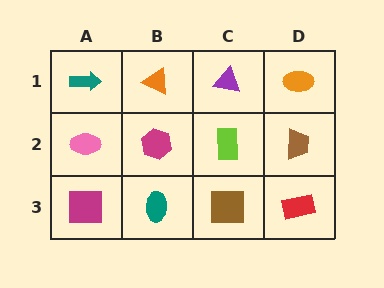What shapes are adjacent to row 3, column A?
A pink ellipse (row 2, column A), a teal ellipse (row 3, column B).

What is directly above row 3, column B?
A magenta hexagon.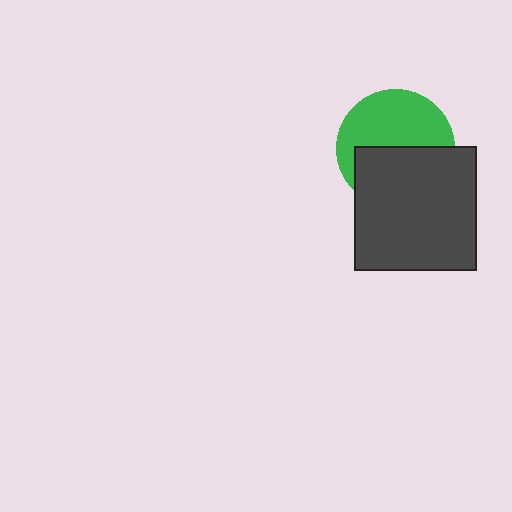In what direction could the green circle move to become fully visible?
The green circle could move up. That would shift it out from behind the dark gray rectangle entirely.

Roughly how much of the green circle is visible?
About half of it is visible (roughly 52%).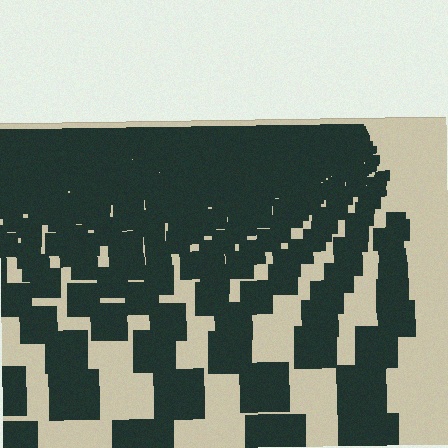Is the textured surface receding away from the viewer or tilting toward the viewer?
The surface is receding away from the viewer. Texture elements get smaller and denser toward the top.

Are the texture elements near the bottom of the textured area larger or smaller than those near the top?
Larger. Near the bottom, elements are closer to the viewer and appear at a bigger on-screen size.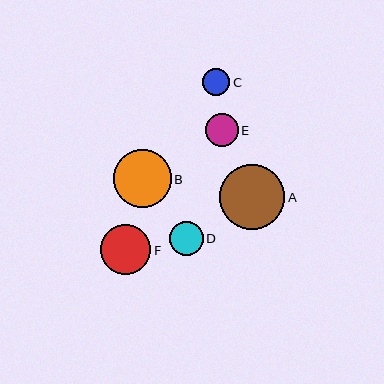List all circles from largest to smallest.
From largest to smallest: A, B, F, D, E, C.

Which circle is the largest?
Circle A is the largest with a size of approximately 65 pixels.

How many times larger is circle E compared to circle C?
Circle E is approximately 1.2 times the size of circle C.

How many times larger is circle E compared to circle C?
Circle E is approximately 1.2 times the size of circle C.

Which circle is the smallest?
Circle C is the smallest with a size of approximately 28 pixels.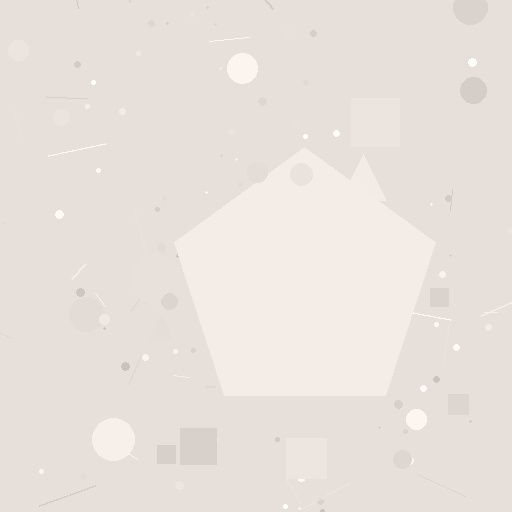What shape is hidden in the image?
A pentagon is hidden in the image.